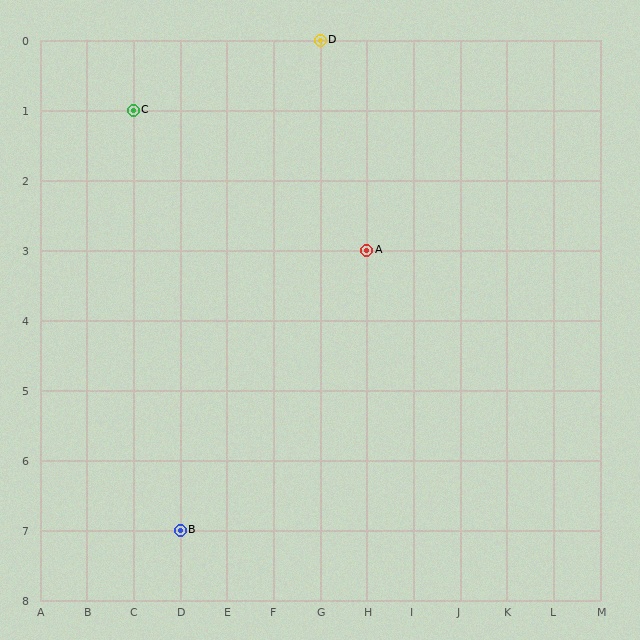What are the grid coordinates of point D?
Point D is at grid coordinates (G, 0).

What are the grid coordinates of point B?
Point B is at grid coordinates (D, 7).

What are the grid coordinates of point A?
Point A is at grid coordinates (H, 3).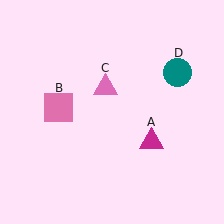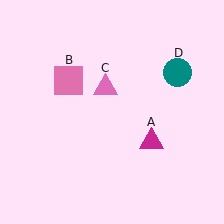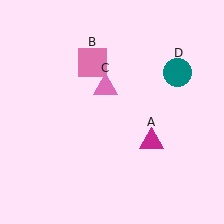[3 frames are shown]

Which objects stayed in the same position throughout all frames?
Magenta triangle (object A) and pink triangle (object C) and teal circle (object D) remained stationary.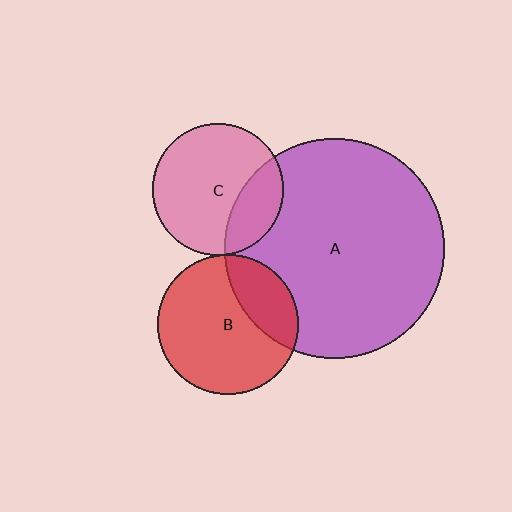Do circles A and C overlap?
Yes.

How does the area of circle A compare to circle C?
Approximately 2.8 times.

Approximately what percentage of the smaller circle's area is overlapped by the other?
Approximately 25%.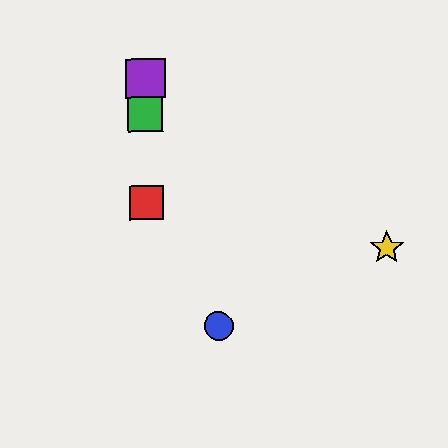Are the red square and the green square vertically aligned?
Yes, both are at x≈146.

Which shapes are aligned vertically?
The red square, the green square, the purple square are aligned vertically.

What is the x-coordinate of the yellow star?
The yellow star is at x≈387.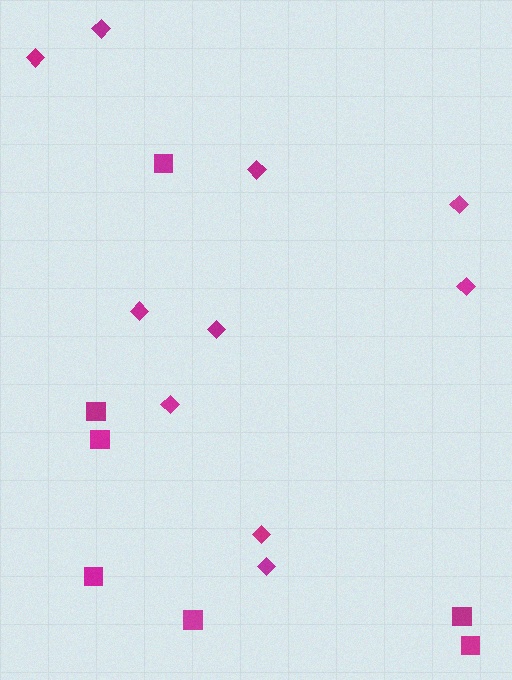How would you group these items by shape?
There are 2 groups: one group of diamonds (10) and one group of squares (7).